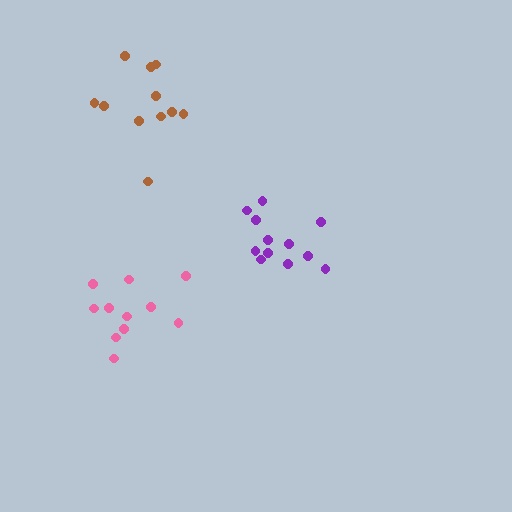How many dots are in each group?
Group 1: 11 dots, Group 2: 11 dots, Group 3: 12 dots (34 total).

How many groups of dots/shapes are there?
There are 3 groups.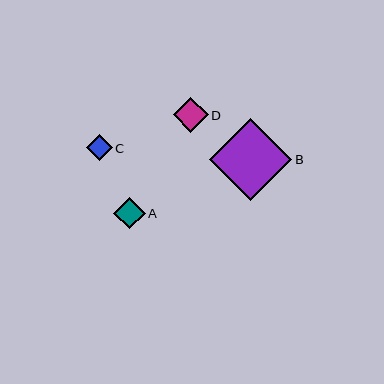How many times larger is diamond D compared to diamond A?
Diamond D is approximately 1.1 times the size of diamond A.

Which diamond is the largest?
Diamond B is the largest with a size of approximately 82 pixels.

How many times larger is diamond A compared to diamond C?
Diamond A is approximately 1.2 times the size of diamond C.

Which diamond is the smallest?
Diamond C is the smallest with a size of approximately 26 pixels.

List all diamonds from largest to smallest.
From largest to smallest: B, D, A, C.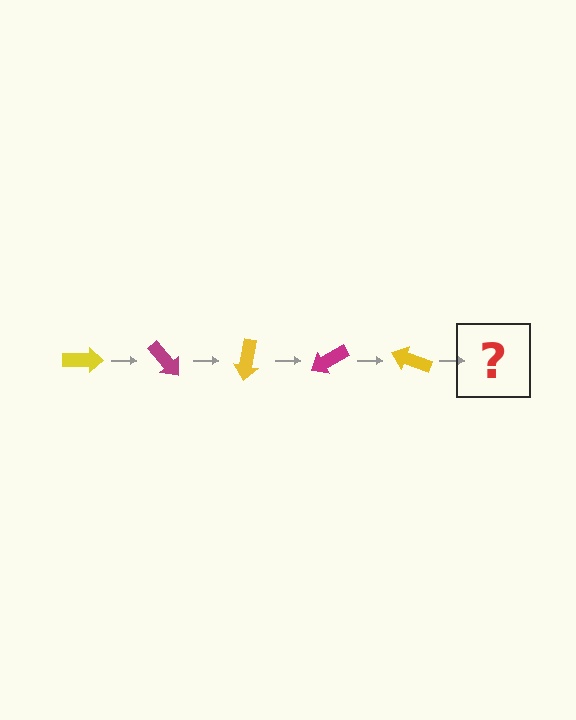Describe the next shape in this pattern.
It should be a magenta arrow, rotated 250 degrees from the start.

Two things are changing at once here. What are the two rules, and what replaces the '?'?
The two rules are that it rotates 50 degrees each step and the color cycles through yellow and magenta. The '?' should be a magenta arrow, rotated 250 degrees from the start.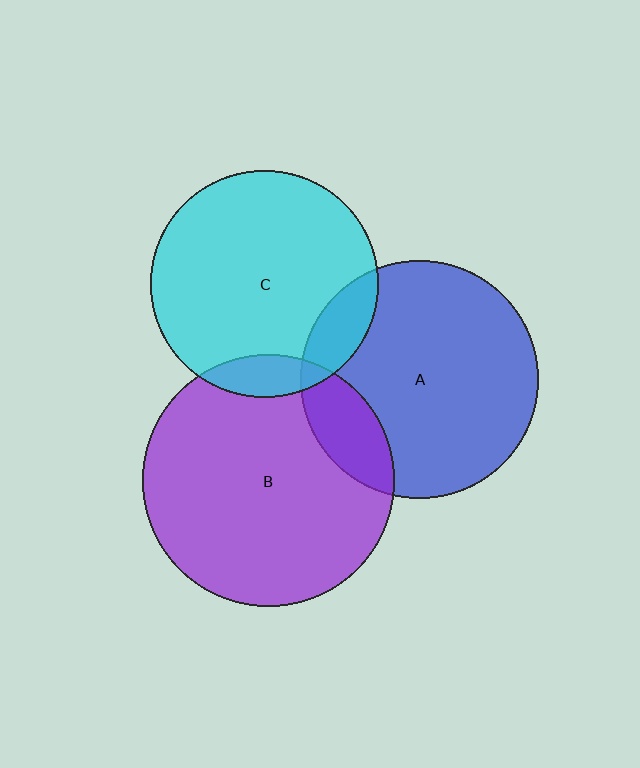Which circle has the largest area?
Circle B (purple).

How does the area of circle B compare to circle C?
Approximately 1.2 times.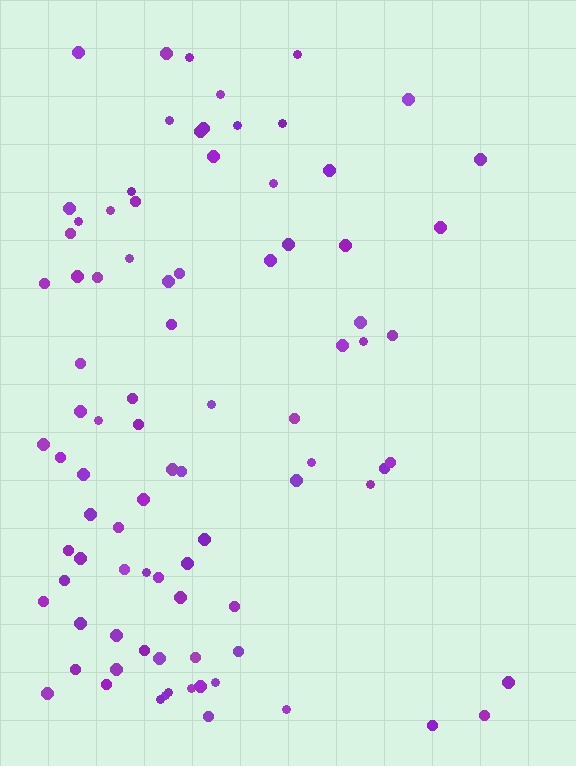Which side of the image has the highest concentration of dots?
The left.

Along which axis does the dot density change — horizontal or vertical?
Horizontal.